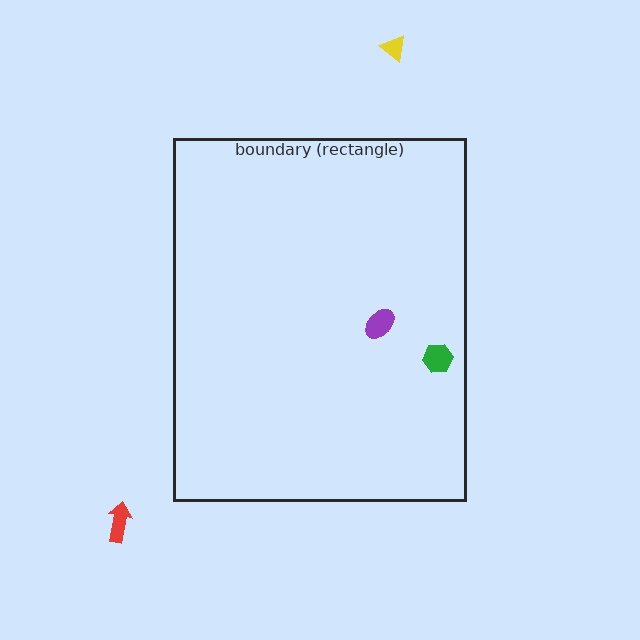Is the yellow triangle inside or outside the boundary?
Outside.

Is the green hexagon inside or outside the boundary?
Inside.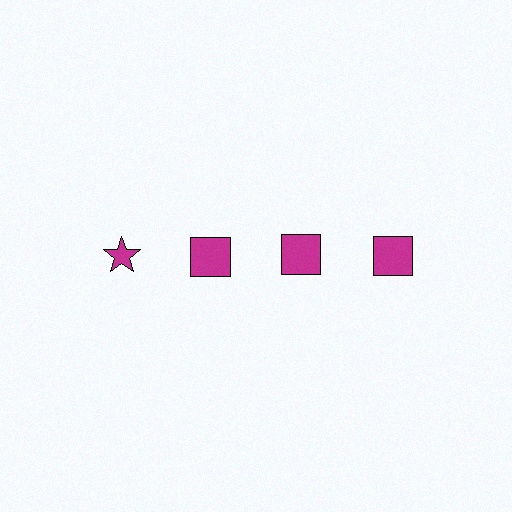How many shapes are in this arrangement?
There are 4 shapes arranged in a grid pattern.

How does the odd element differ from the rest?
It has a different shape: star instead of square.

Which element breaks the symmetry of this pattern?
The magenta star in the top row, leftmost column breaks the symmetry. All other shapes are magenta squares.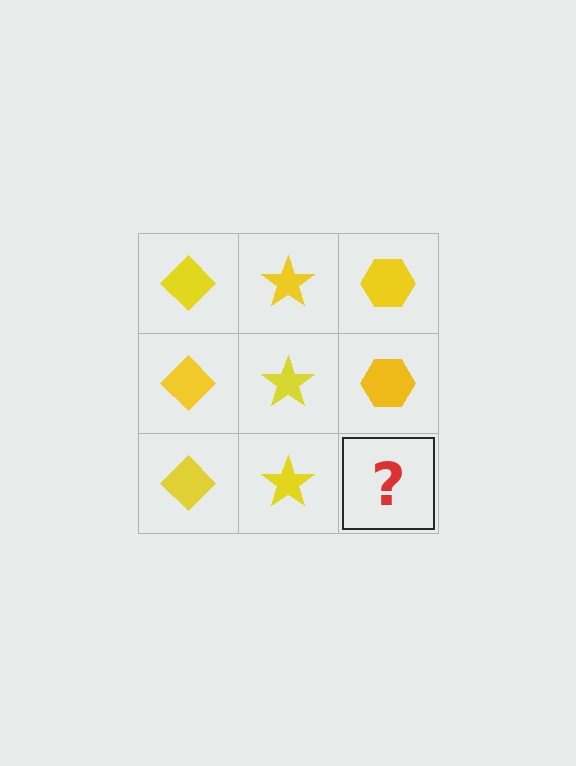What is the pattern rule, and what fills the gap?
The rule is that each column has a consistent shape. The gap should be filled with a yellow hexagon.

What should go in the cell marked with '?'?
The missing cell should contain a yellow hexagon.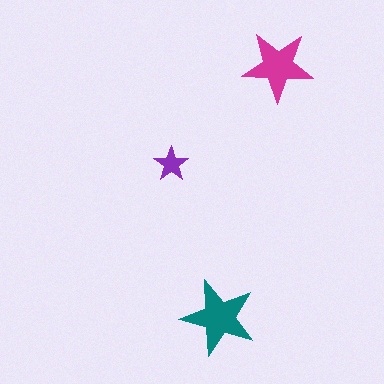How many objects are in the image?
There are 3 objects in the image.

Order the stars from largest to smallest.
the teal one, the magenta one, the purple one.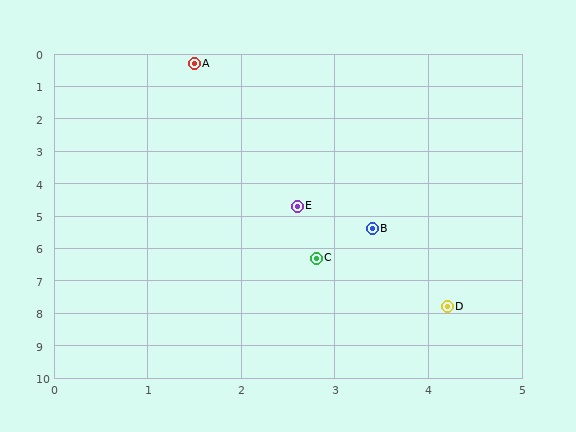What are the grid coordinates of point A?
Point A is at approximately (1.5, 0.3).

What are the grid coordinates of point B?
Point B is at approximately (3.4, 5.4).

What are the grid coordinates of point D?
Point D is at approximately (4.2, 7.8).